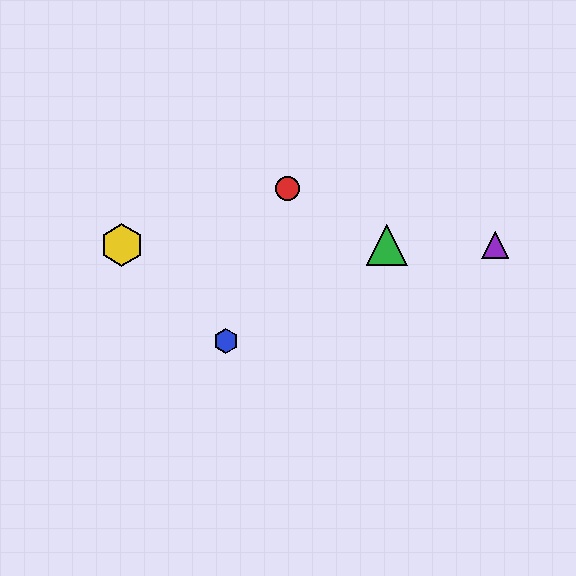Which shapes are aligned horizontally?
The green triangle, the yellow hexagon, the purple triangle are aligned horizontally.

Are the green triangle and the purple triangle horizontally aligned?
Yes, both are at y≈245.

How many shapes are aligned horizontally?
3 shapes (the green triangle, the yellow hexagon, the purple triangle) are aligned horizontally.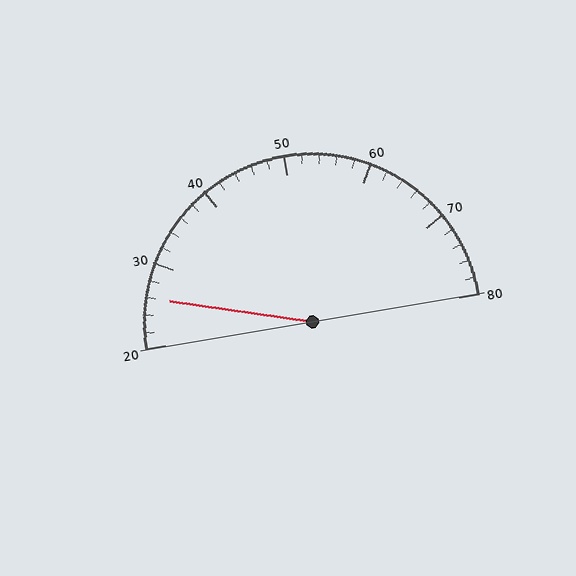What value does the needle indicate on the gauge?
The needle indicates approximately 26.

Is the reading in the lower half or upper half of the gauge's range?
The reading is in the lower half of the range (20 to 80).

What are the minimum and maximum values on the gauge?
The gauge ranges from 20 to 80.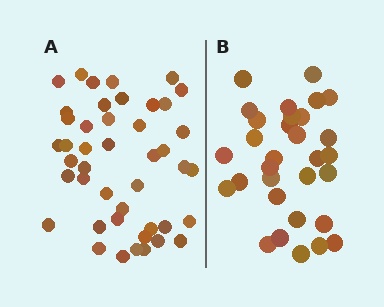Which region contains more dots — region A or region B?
Region A (the left region) has more dots.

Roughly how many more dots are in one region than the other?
Region A has approximately 15 more dots than region B.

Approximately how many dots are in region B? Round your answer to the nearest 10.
About 30 dots. (The exact count is 31, which rounds to 30.)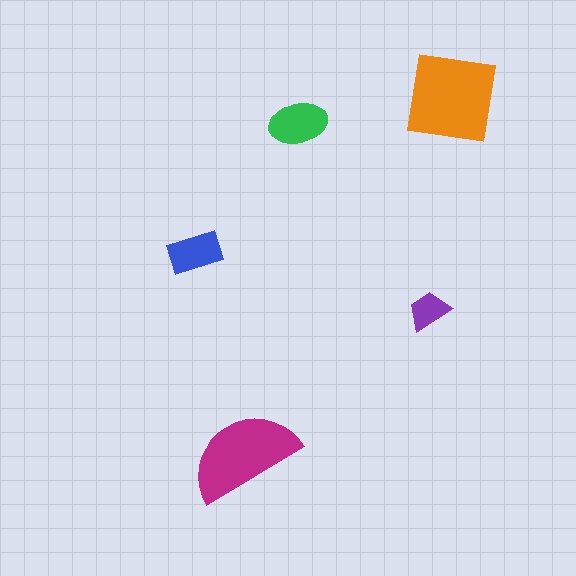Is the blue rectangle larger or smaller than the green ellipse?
Smaller.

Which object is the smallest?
The purple trapezoid.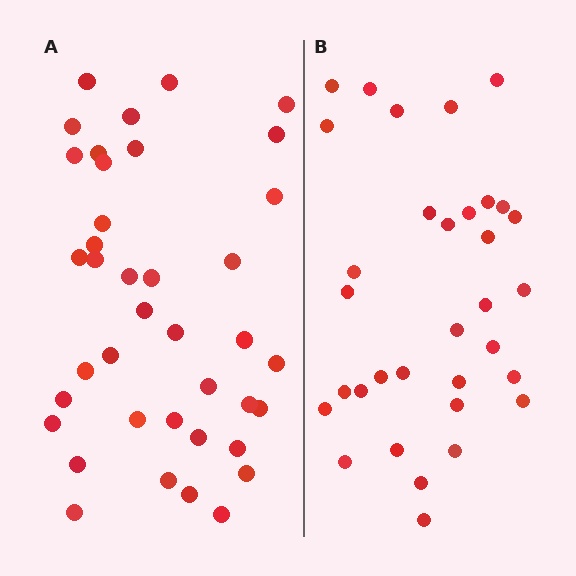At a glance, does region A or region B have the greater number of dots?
Region A (the left region) has more dots.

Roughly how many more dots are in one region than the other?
Region A has about 6 more dots than region B.